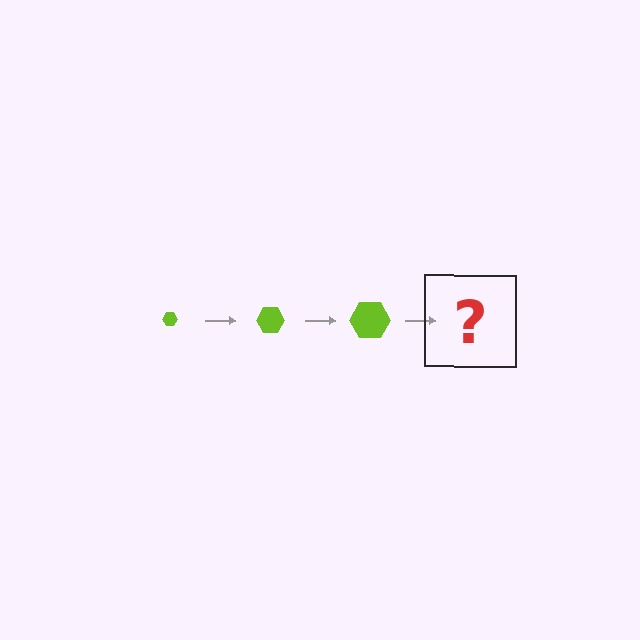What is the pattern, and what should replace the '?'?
The pattern is that the hexagon gets progressively larger each step. The '?' should be a lime hexagon, larger than the previous one.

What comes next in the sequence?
The next element should be a lime hexagon, larger than the previous one.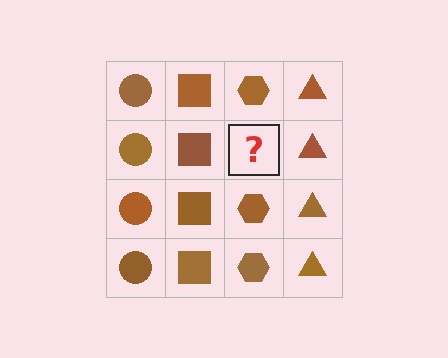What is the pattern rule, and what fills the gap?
The rule is that each column has a consistent shape. The gap should be filled with a brown hexagon.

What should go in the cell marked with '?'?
The missing cell should contain a brown hexagon.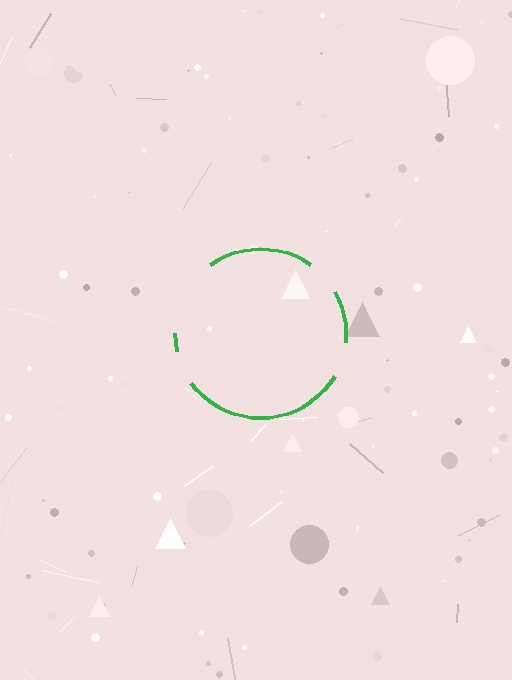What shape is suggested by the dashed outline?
The dashed outline suggests a circle.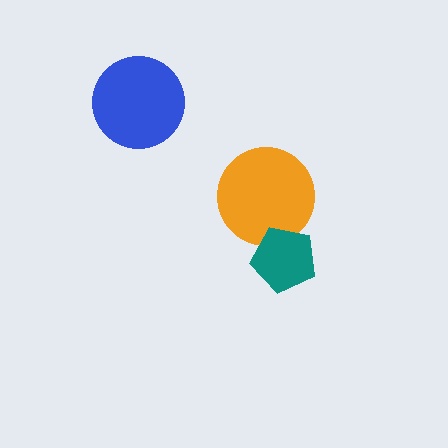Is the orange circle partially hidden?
Yes, it is partially covered by another shape.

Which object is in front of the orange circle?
The teal pentagon is in front of the orange circle.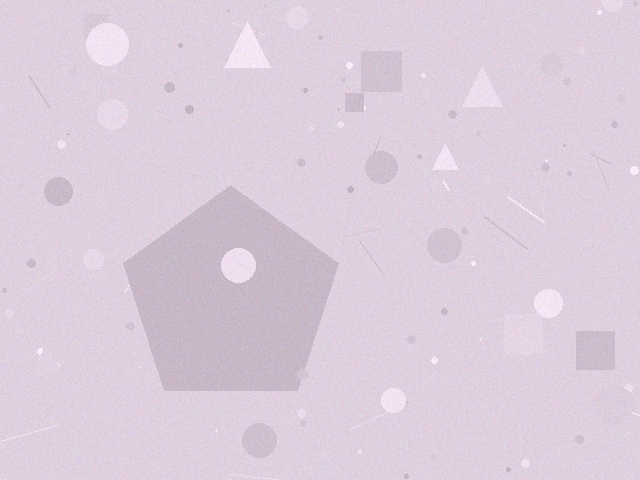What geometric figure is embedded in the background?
A pentagon is embedded in the background.